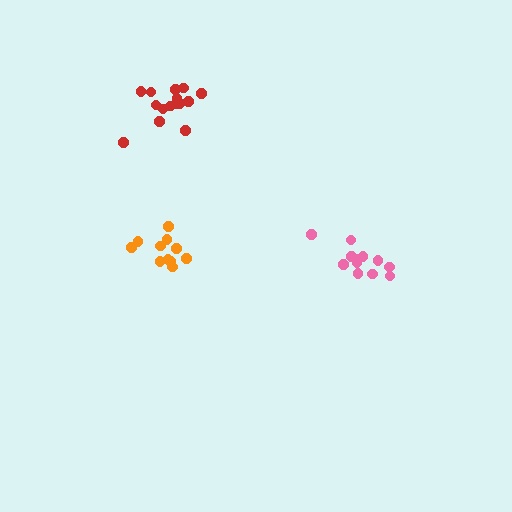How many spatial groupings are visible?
There are 3 spatial groupings.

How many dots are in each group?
Group 1: 11 dots, Group 2: 12 dots, Group 3: 16 dots (39 total).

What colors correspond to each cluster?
The clusters are colored: orange, pink, red.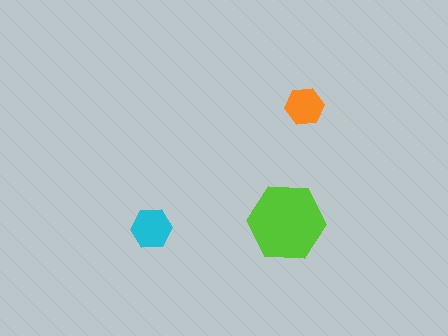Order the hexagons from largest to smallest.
the lime one, the cyan one, the orange one.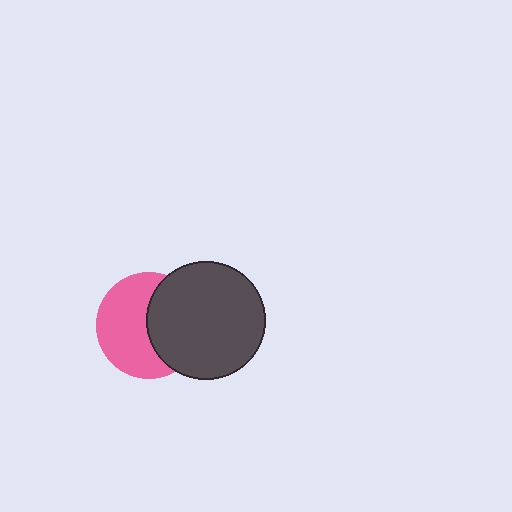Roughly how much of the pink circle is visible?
About half of it is visible (roughly 57%).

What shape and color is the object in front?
The object in front is a dark gray circle.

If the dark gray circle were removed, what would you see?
You would see the complete pink circle.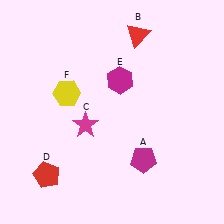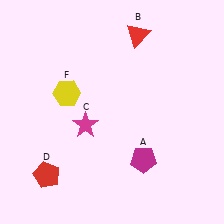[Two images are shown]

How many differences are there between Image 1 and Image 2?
There is 1 difference between the two images.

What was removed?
The magenta hexagon (E) was removed in Image 2.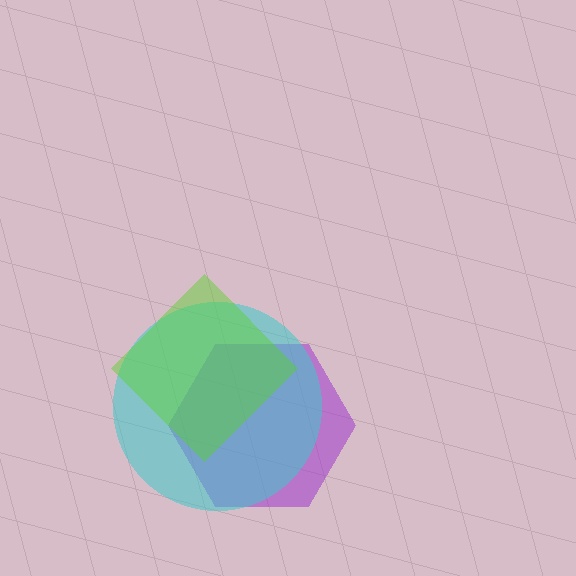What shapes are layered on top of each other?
The layered shapes are: a purple hexagon, a cyan circle, a lime diamond.